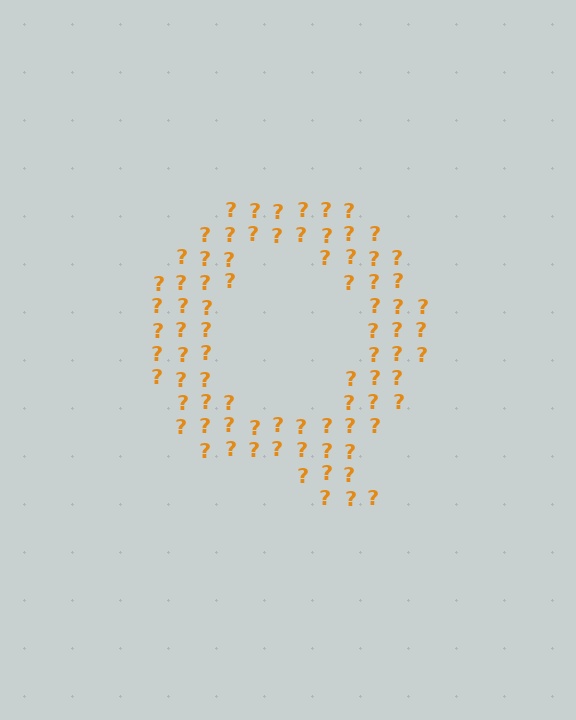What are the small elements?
The small elements are question marks.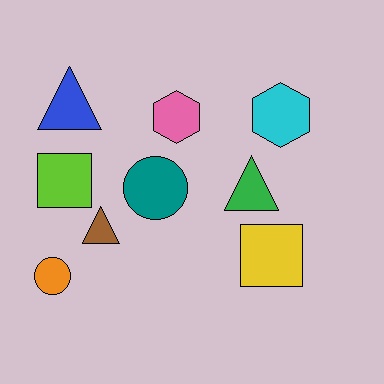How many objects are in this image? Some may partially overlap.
There are 9 objects.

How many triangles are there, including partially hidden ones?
There are 3 triangles.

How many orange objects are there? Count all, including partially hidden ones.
There is 1 orange object.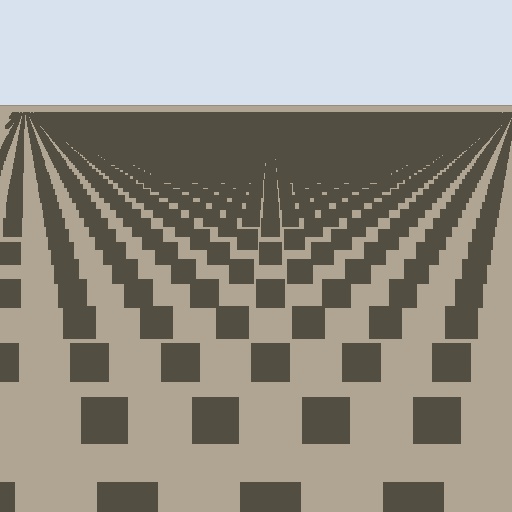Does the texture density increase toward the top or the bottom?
Density increases toward the top.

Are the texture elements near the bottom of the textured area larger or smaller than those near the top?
Larger. Near the bottom, elements are closer to the viewer and appear at a bigger on-screen size.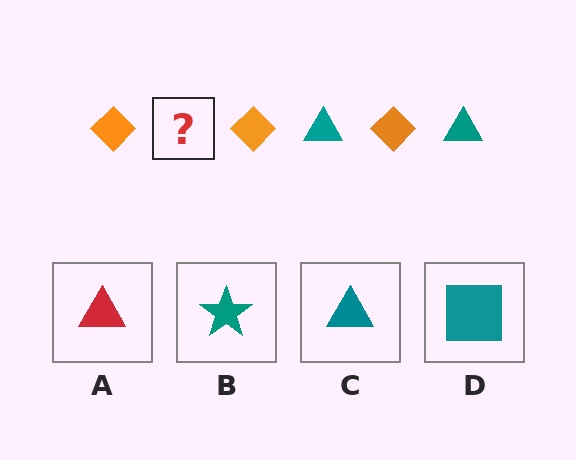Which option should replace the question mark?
Option C.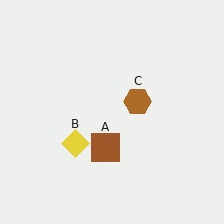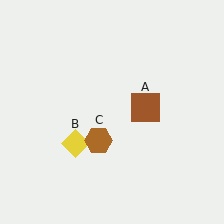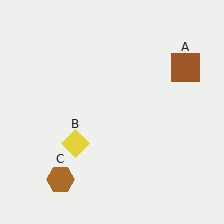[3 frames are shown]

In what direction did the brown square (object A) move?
The brown square (object A) moved up and to the right.